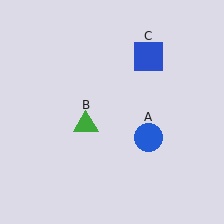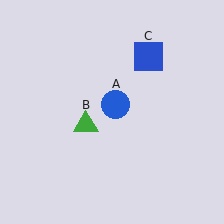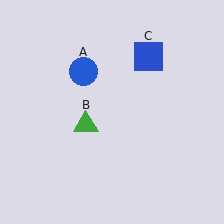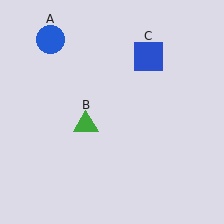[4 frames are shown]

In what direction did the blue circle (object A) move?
The blue circle (object A) moved up and to the left.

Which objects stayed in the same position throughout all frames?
Green triangle (object B) and blue square (object C) remained stationary.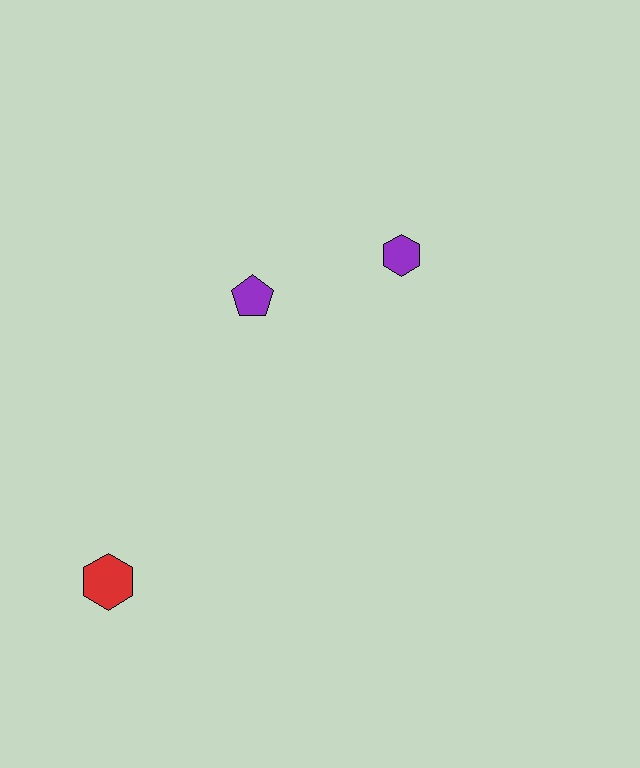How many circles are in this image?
There are no circles.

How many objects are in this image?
There are 3 objects.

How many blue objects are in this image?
There are no blue objects.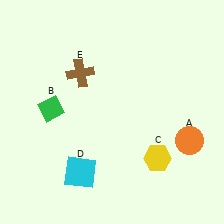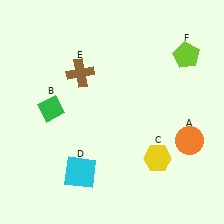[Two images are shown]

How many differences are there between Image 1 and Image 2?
There is 1 difference between the two images.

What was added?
A lime pentagon (F) was added in Image 2.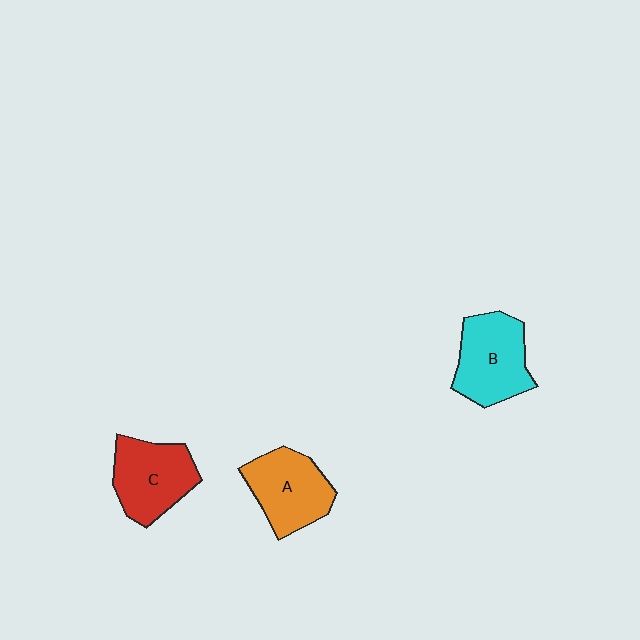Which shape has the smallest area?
Shape A (orange).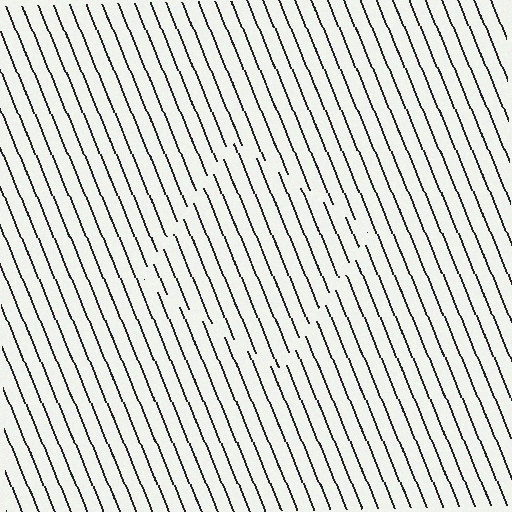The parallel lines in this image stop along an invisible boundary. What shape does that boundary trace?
An illusory square. The interior of the shape contains the same grating, shifted by half a period — the contour is defined by the phase discontinuity where line-ends from the inner and outer gratings abut.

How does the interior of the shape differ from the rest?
The interior of the shape contains the same grating, shifted by half a period — the contour is defined by the phase discontinuity where line-ends from the inner and outer gratings abut.